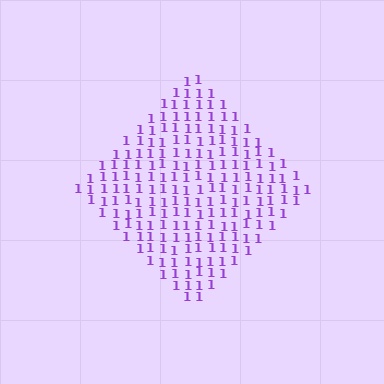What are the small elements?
The small elements are digit 1's.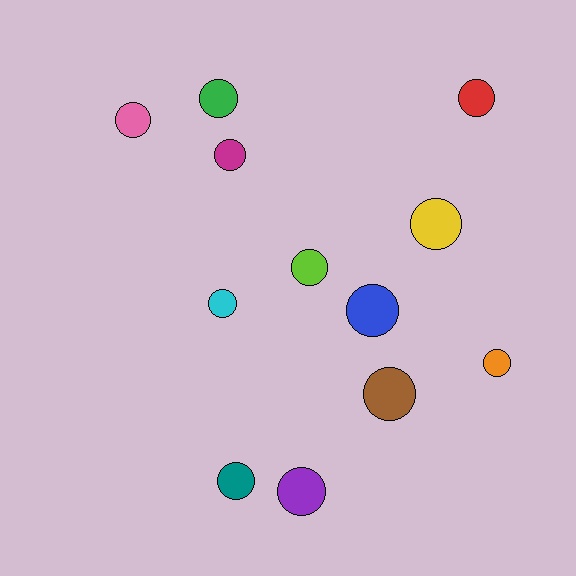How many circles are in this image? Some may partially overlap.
There are 12 circles.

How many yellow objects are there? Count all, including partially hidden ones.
There is 1 yellow object.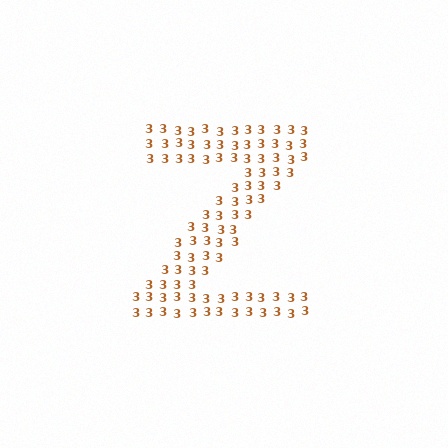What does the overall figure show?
The overall figure shows the letter Z.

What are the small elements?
The small elements are digit 3's.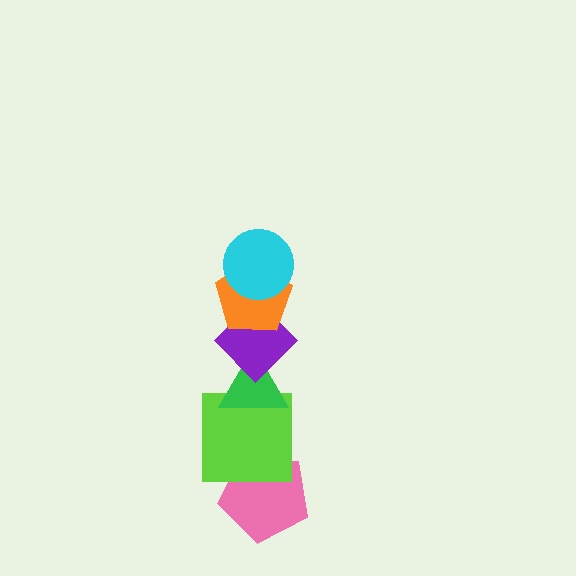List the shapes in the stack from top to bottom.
From top to bottom: the cyan circle, the orange pentagon, the purple diamond, the green triangle, the lime square, the pink pentagon.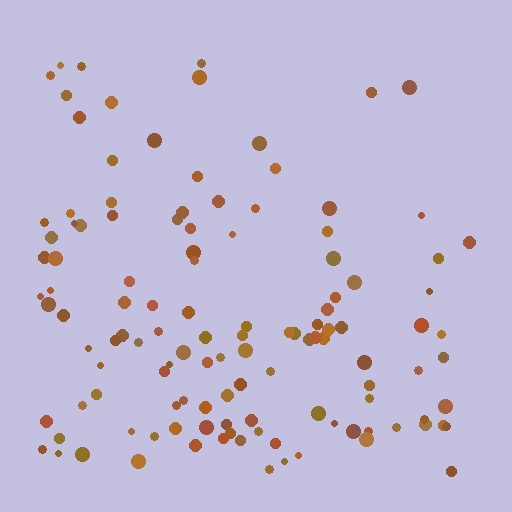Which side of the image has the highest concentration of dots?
The bottom.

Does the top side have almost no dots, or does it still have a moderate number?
Still a moderate number, just noticeably fewer than the bottom.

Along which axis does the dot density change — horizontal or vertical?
Vertical.